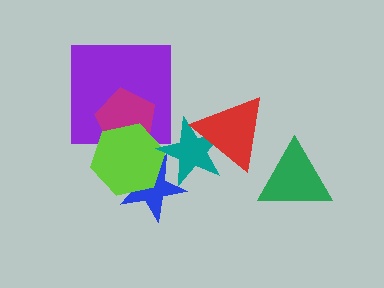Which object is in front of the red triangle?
The green triangle is in front of the red triangle.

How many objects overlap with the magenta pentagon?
2 objects overlap with the magenta pentagon.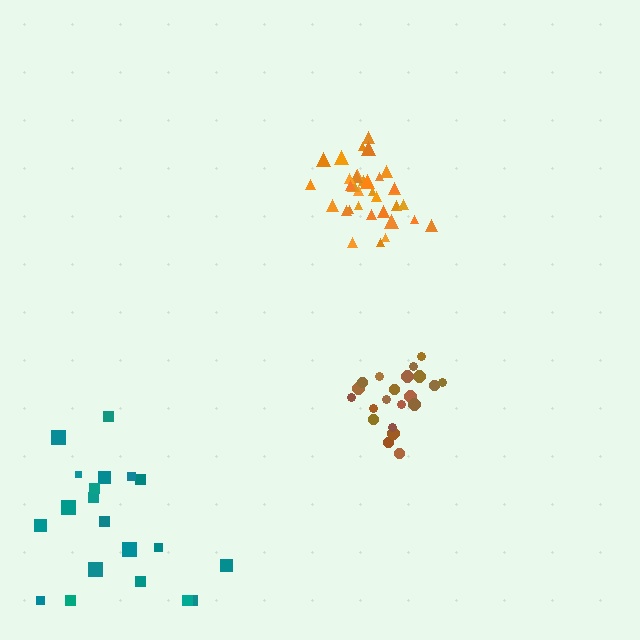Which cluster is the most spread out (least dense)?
Teal.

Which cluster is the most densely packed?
Orange.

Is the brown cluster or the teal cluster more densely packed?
Brown.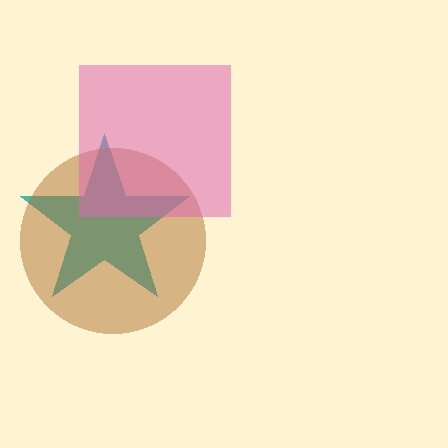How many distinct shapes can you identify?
There are 3 distinct shapes: a teal star, a brown circle, a pink square.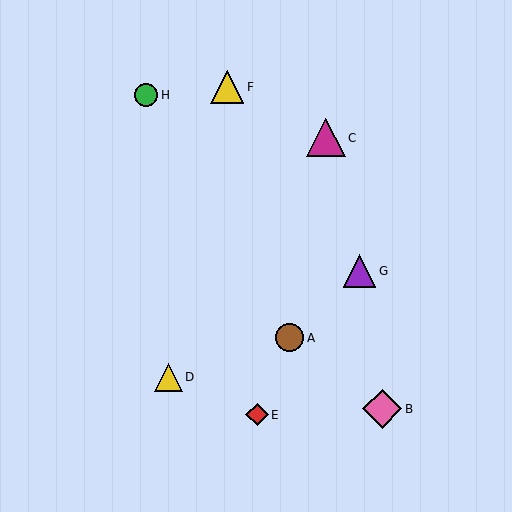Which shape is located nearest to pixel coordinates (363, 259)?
The purple triangle (labeled G) at (360, 271) is nearest to that location.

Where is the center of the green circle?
The center of the green circle is at (146, 95).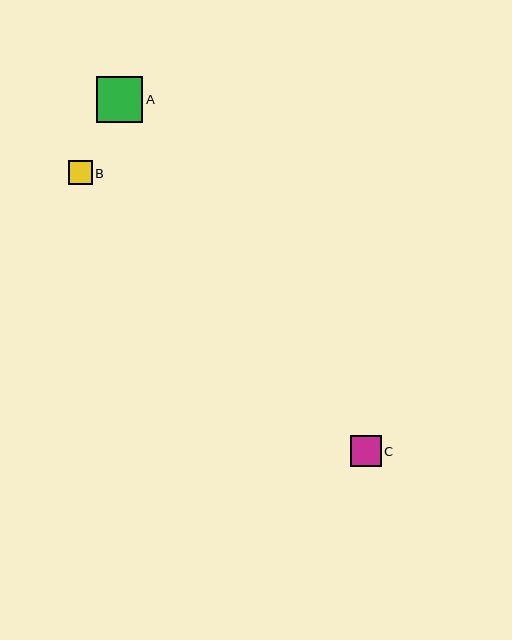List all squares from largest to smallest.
From largest to smallest: A, C, B.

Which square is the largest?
Square A is the largest with a size of approximately 46 pixels.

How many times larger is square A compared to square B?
Square A is approximately 1.9 times the size of square B.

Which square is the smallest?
Square B is the smallest with a size of approximately 24 pixels.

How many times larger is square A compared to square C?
Square A is approximately 1.5 times the size of square C.